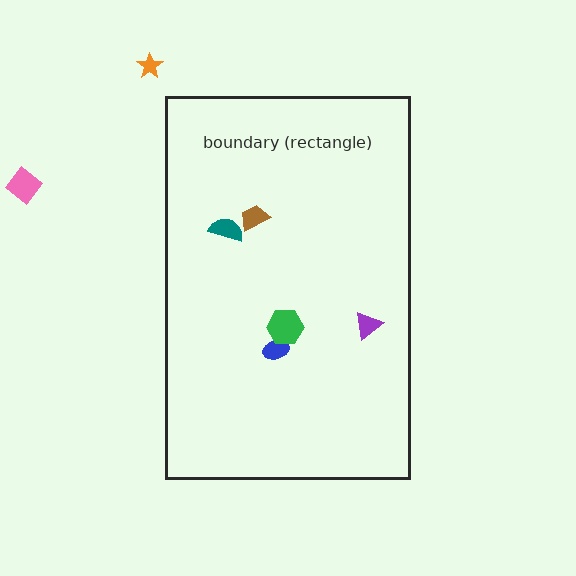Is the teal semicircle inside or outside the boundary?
Inside.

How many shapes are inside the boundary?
5 inside, 2 outside.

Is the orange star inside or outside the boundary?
Outside.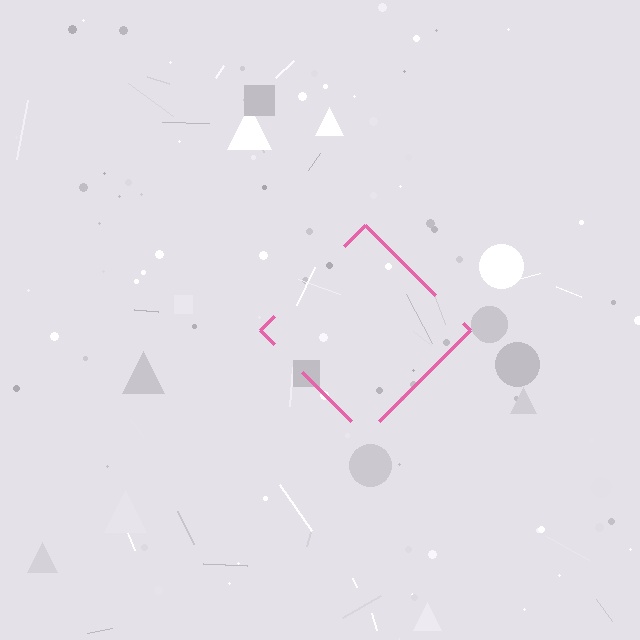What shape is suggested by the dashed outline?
The dashed outline suggests a diamond.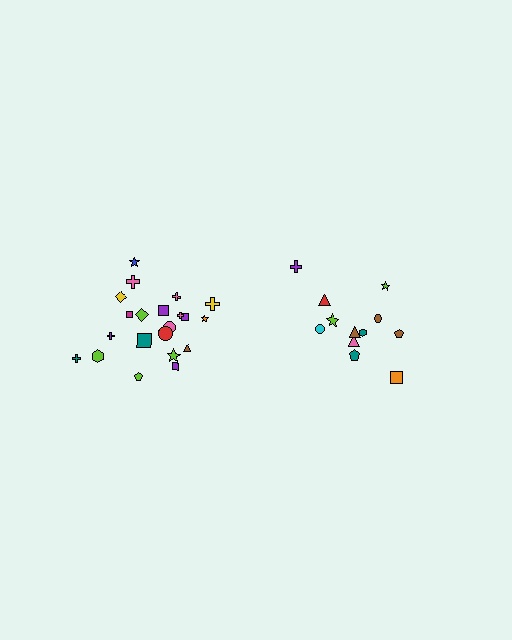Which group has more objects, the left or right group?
The left group.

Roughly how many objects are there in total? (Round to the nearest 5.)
Roughly 35 objects in total.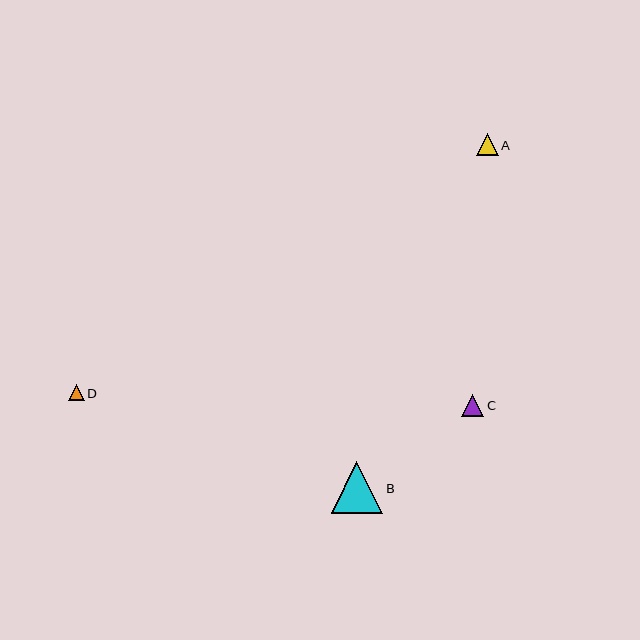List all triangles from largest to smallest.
From largest to smallest: B, A, C, D.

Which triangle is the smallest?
Triangle D is the smallest with a size of approximately 16 pixels.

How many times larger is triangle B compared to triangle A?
Triangle B is approximately 2.3 times the size of triangle A.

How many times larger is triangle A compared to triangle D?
Triangle A is approximately 1.4 times the size of triangle D.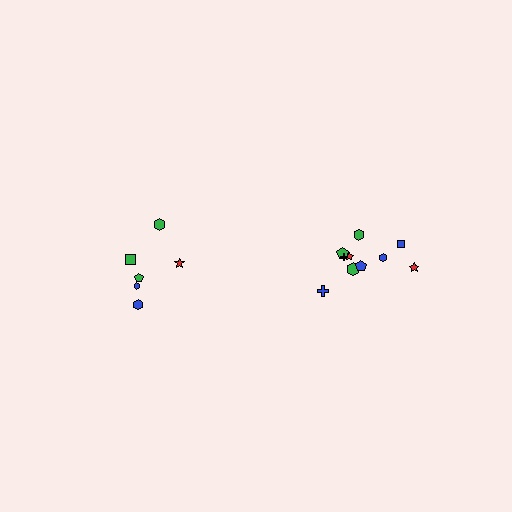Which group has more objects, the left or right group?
The right group.